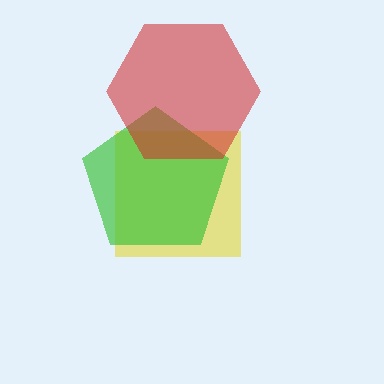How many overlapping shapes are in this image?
There are 3 overlapping shapes in the image.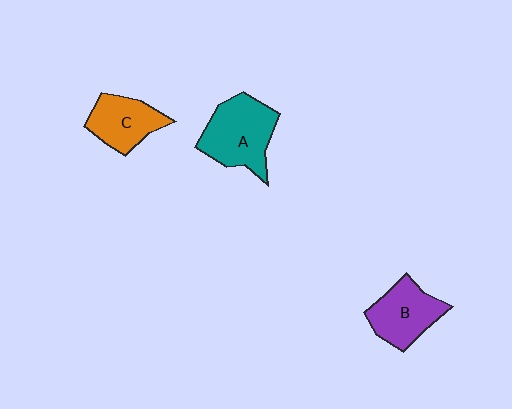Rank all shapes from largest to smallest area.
From largest to smallest: A (teal), B (purple), C (orange).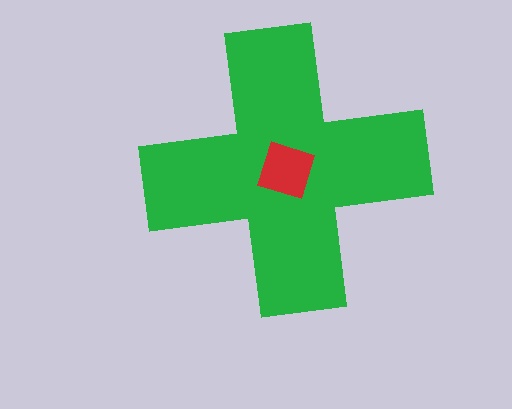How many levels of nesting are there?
2.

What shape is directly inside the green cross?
The red square.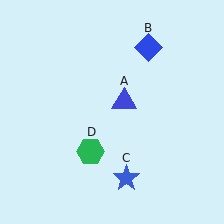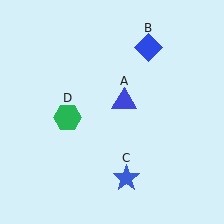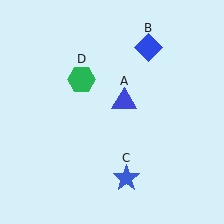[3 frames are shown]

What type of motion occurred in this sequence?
The green hexagon (object D) rotated clockwise around the center of the scene.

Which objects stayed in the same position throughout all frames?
Blue triangle (object A) and blue diamond (object B) and blue star (object C) remained stationary.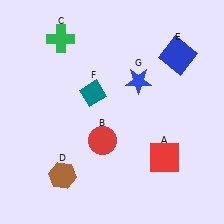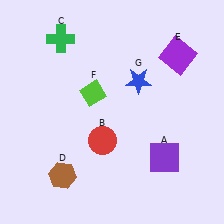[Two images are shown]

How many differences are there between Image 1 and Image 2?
There are 3 differences between the two images.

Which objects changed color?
A changed from red to purple. E changed from blue to purple. F changed from teal to lime.